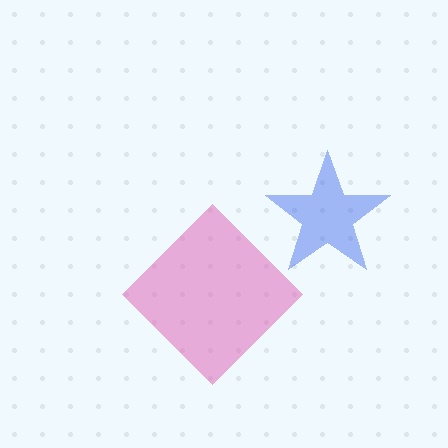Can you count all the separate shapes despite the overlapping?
Yes, there are 2 separate shapes.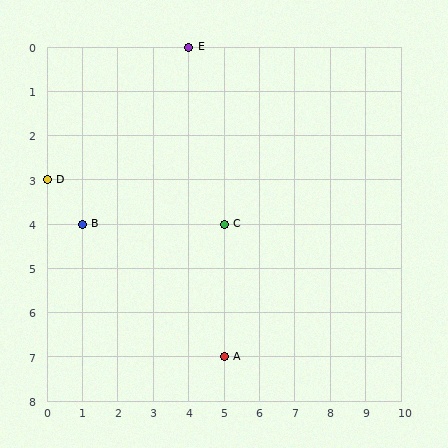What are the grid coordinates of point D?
Point D is at grid coordinates (0, 3).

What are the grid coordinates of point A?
Point A is at grid coordinates (5, 7).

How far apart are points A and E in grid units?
Points A and E are 1 column and 7 rows apart (about 7.1 grid units diagonally).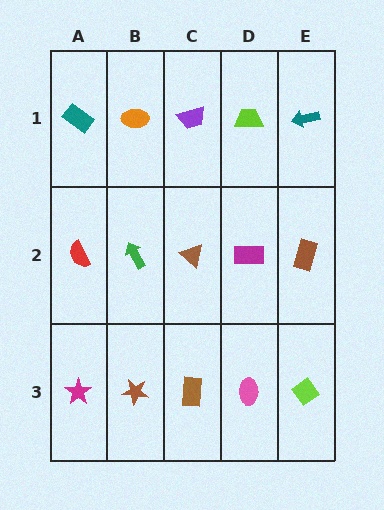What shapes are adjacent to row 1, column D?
A magenta rectangle (row 2, column D), a purple trapezoid (row 1, column C), a teal arrow (row 1, column E).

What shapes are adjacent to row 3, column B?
A green arrow (row 2, column B), a magenta star (row 3, column A), a brown rectangle (row 3, column C).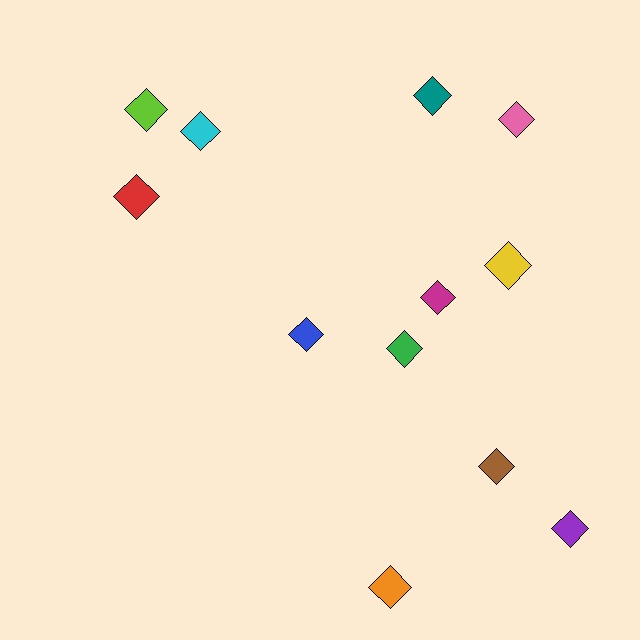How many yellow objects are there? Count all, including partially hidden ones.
There is 1 yellow object.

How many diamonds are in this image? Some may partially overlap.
There are 12 diamonds.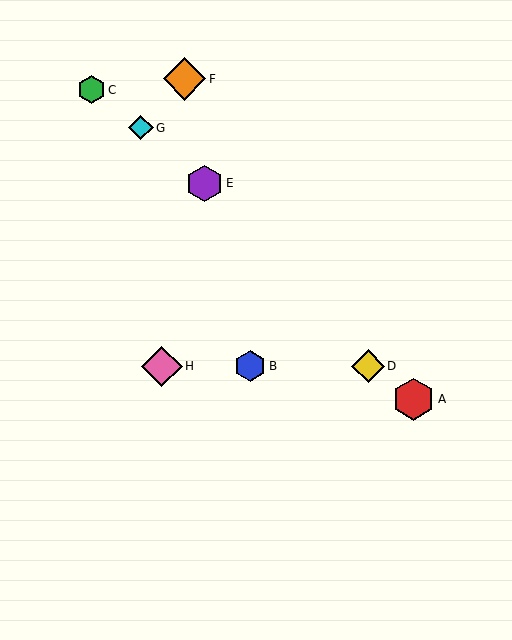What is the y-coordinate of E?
Object E is at y≈183.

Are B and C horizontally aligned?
No, B is at y≈366 and C is at y≈90.